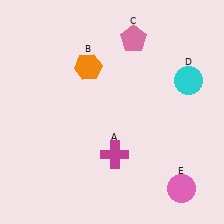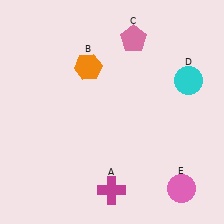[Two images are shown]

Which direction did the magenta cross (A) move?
The magenta cross (A) moved down.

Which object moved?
The magenta cross (A) moved down.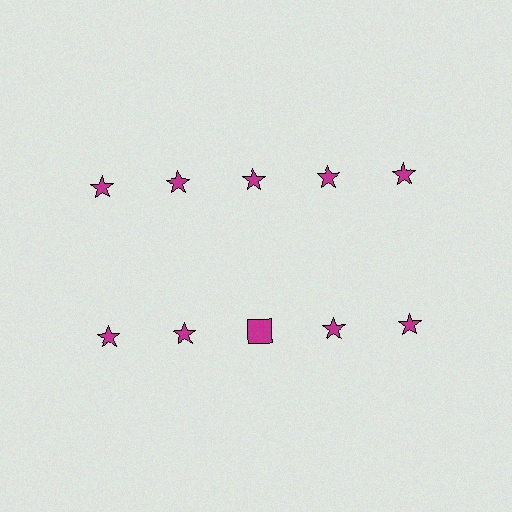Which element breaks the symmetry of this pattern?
The magenta square in the second row, center column breaks the symmetry. All other shapes are magenta stars.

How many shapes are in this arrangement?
There are 10 shapes arranged in a grid pattern.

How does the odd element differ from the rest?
It has a different shape: square instead of star.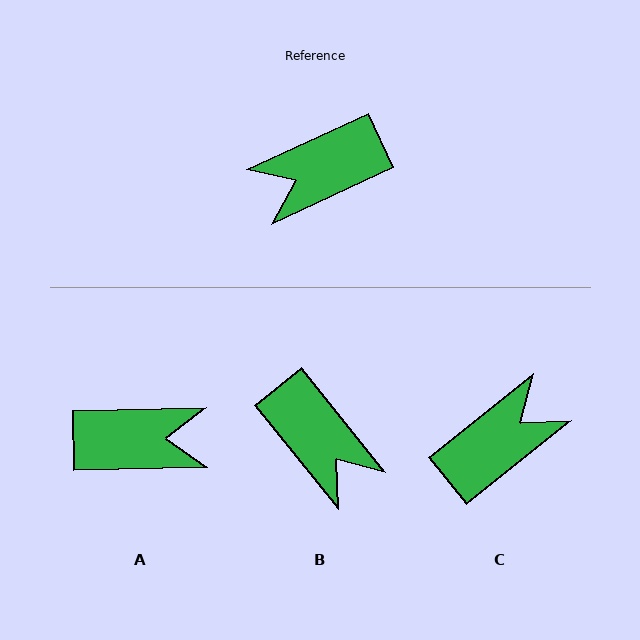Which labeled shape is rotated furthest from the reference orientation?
C, about 166 degrees away.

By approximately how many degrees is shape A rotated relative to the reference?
Approximately 156 degrees counter-clockwise.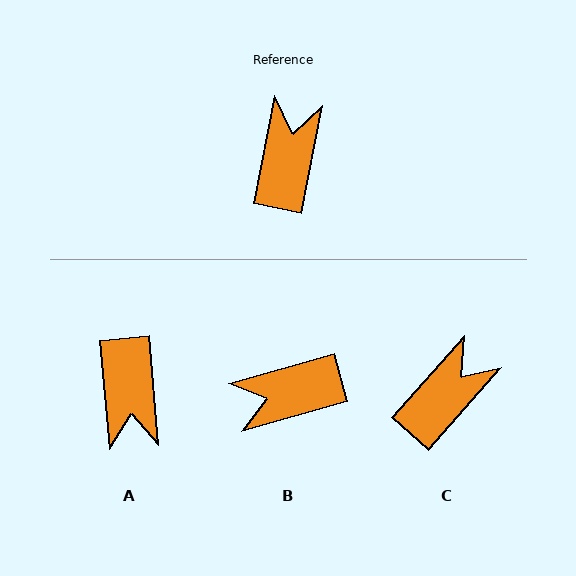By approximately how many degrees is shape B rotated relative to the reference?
Approximately 117 degrees counter-clockwise.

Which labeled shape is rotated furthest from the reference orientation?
A, about 164 degrees away.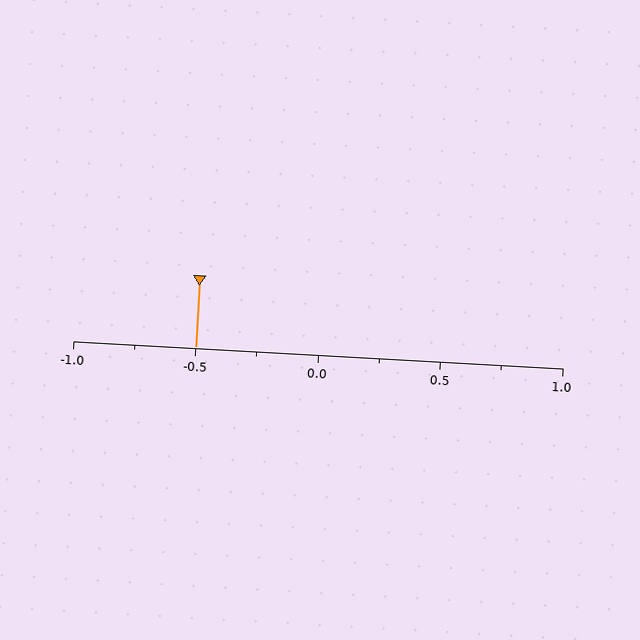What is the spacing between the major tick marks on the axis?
The major ticks are spaced 0.5 apart.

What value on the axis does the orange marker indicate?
The marker indicates approximately -0.5.